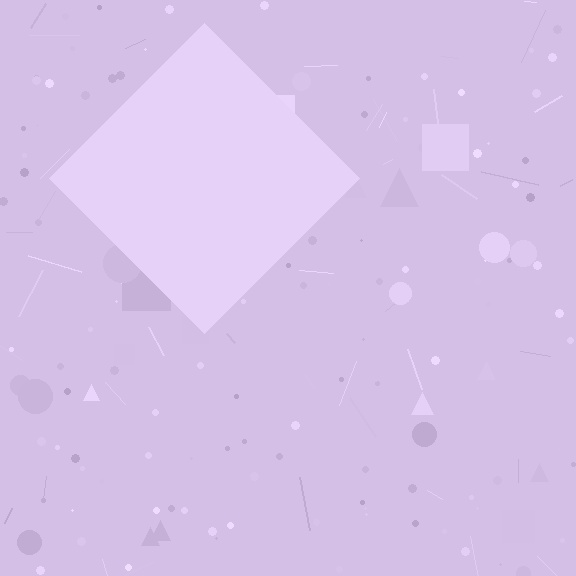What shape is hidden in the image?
A diamond is hidden in the image.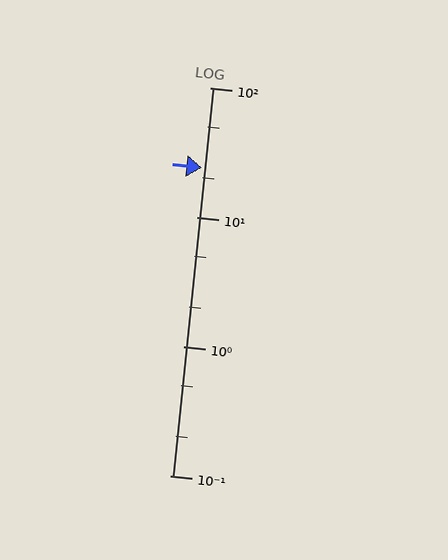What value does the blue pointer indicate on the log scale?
The pointer indicates approximately 24.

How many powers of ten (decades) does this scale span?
The scale spans 3 decades, from 0.1 to 100.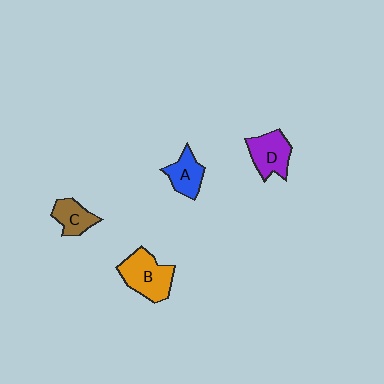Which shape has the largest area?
Shape B (orange).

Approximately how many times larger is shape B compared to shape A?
Approximately 1.6 times.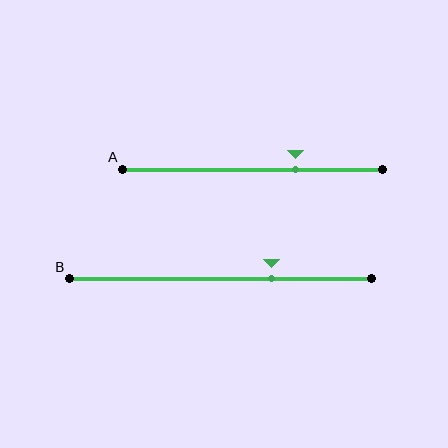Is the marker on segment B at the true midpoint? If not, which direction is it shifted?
No, the marker on segment B is shifted to the right by about 17% of the segment length.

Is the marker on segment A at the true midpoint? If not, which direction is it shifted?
No, the marker on segment A is shifted to the right by about 17% of the segment length.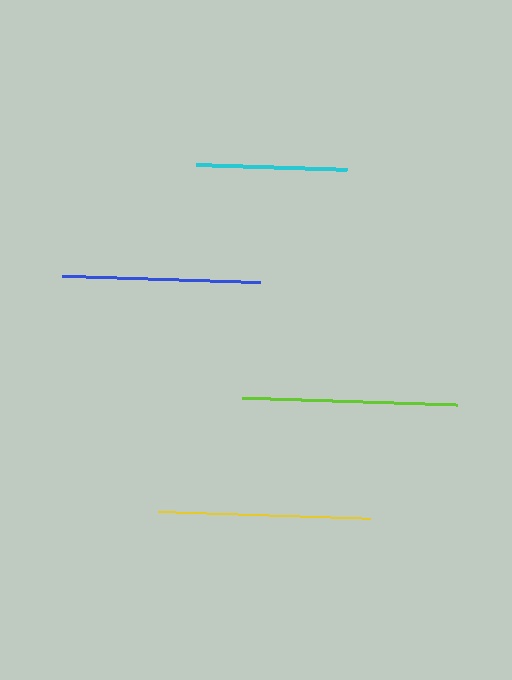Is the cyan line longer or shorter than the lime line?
The lime line is longer than the cyan line.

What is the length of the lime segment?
The lime segment is approximately 215 pixels long.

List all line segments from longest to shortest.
From longest to shortest: lime, yellow, blue, cyan.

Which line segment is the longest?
The lime line is the longest at approximately 215 pixels.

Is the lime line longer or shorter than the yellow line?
The lime line is longer than the yellow line.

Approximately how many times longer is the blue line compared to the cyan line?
The blue line is approximately 1.3 times the length of the cyan line.